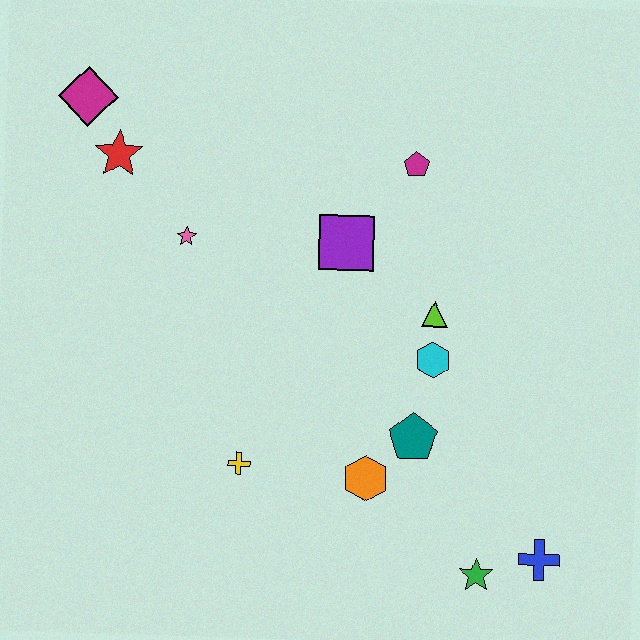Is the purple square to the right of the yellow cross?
Yes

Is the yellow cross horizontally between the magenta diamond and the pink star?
No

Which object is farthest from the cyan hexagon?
The magenta diamond is farthest from the cyan hexagon.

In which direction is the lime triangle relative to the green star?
The lime triangle is above the green star.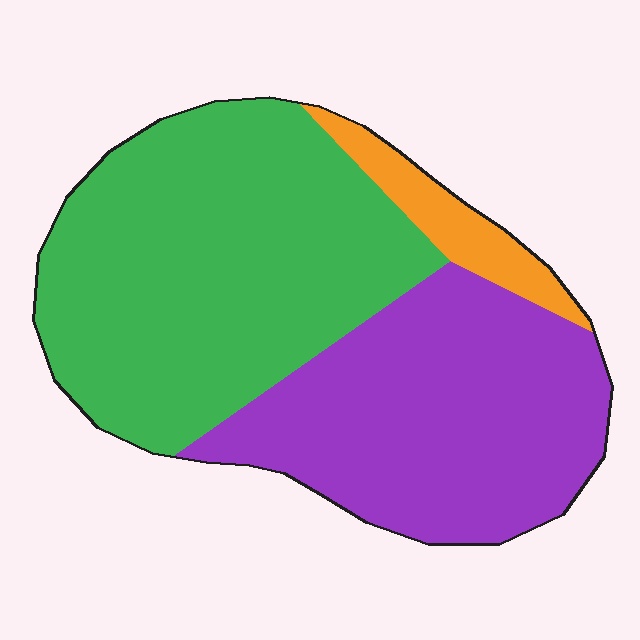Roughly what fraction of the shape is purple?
Purple covers 40% of the shape.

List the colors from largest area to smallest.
From largest to smallest: green, purple, orange.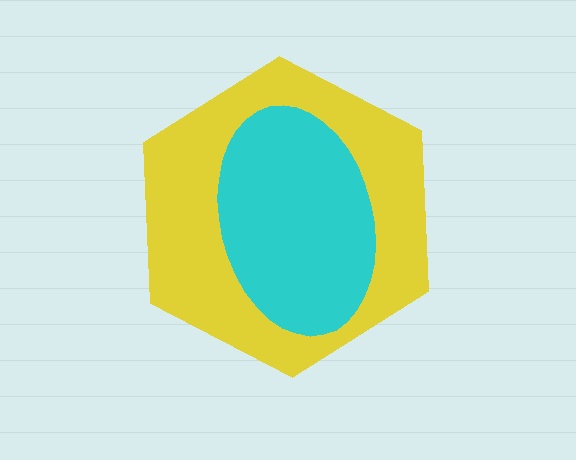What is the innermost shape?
The cyan ellipse.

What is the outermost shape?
The yellow hexagon.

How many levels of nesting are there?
2.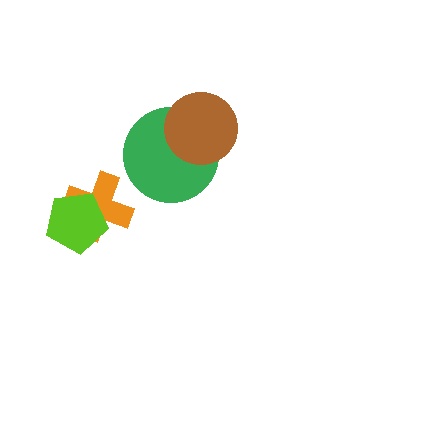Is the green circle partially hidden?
Yes, it is partially covered by another shape.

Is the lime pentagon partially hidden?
No, no other shape covers it.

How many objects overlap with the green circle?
1 object overlaps with the green circle.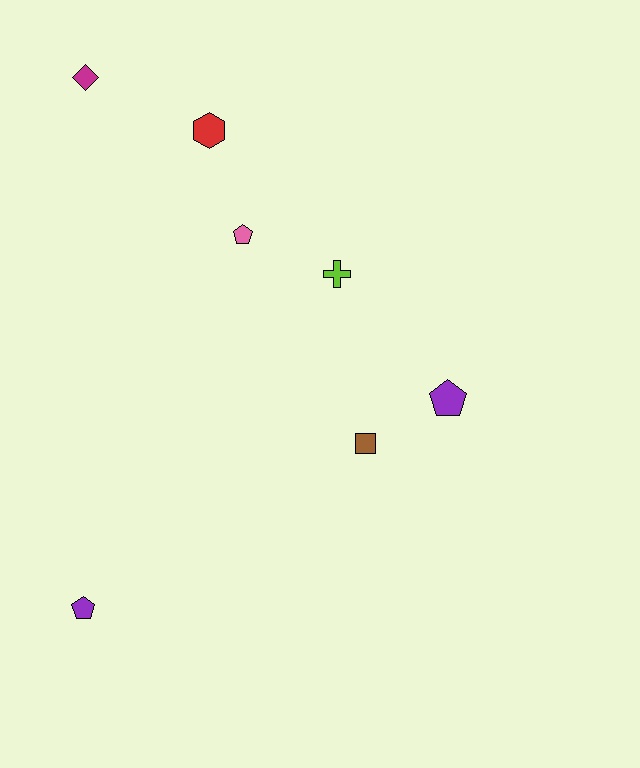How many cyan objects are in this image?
There are no cyan objects.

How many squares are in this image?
There is 1 square.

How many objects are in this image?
There are 7 objects.